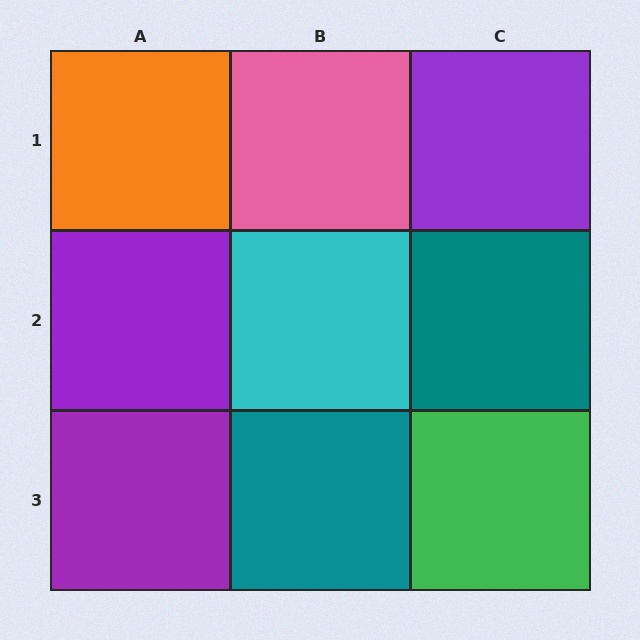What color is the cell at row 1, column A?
Orange.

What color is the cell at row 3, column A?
Purple.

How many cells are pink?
1 cell is pink.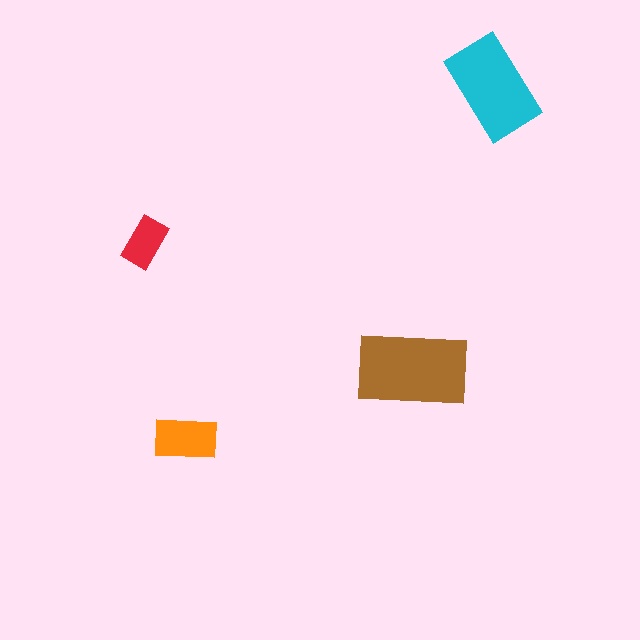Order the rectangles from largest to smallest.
the brown one, the cyan one, the orange one, the red one.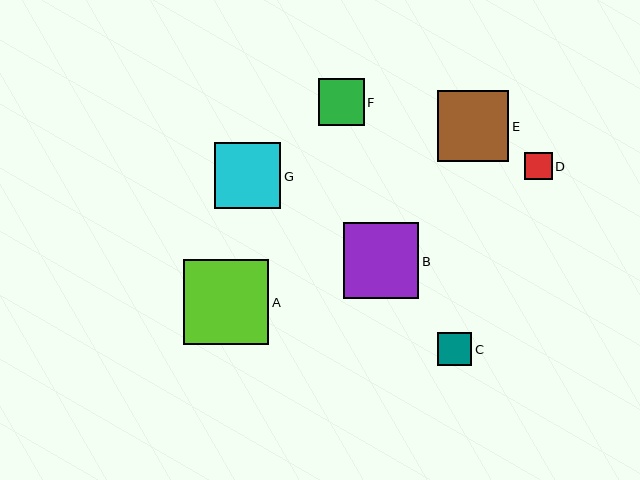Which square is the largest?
Square A is the largest with a size of approximately 85 pixels.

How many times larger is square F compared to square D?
Square F is approximately 1.7 times the size of square D.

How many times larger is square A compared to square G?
Square A is approximately 1.3 times the size of square G.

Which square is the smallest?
Square D is the smallest with a size of approximately 28 pixels.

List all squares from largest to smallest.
From largest to smallest: A, B, E, G, F, C, D.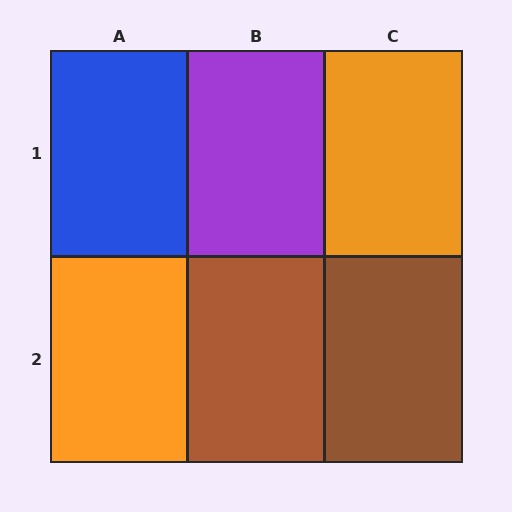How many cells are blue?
1 cell is blue.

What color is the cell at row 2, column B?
Brown.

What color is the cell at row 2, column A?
Orange.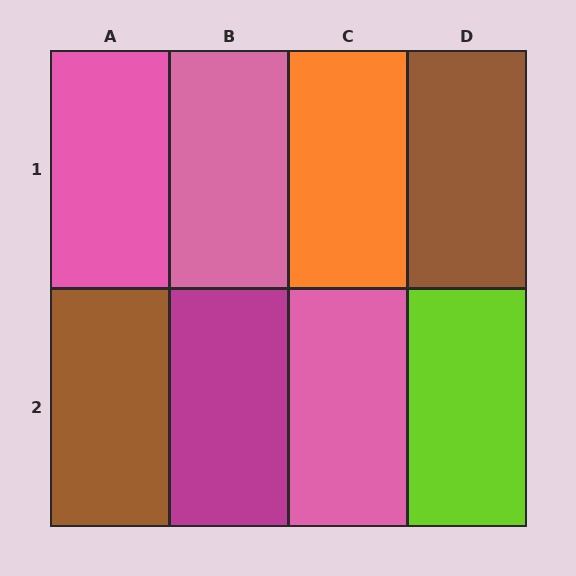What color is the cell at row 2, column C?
Pink.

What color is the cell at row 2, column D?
Lime.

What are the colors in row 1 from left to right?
Pink, pink, orange, brown.